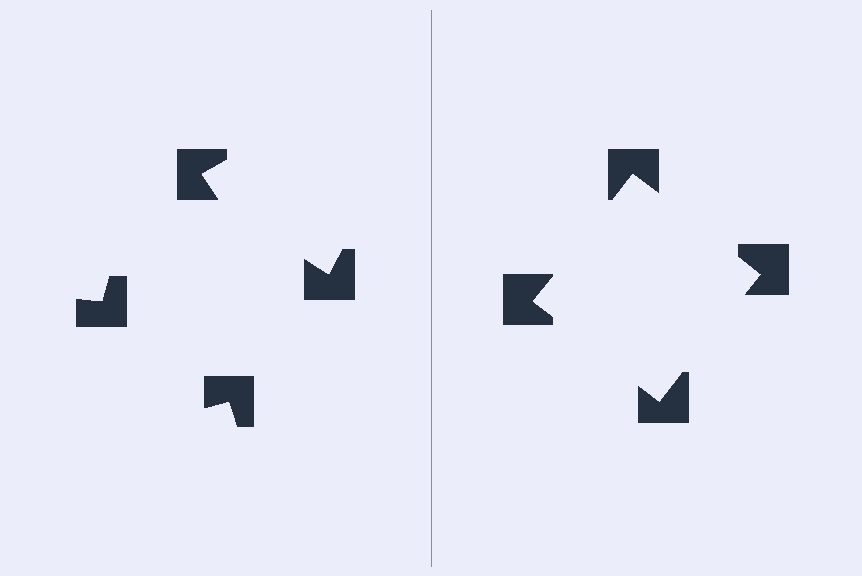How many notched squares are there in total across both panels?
8 — 4 on each side.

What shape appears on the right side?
An illusory square.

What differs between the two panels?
The notched squares are positioned identically on both sides; only the wedge orientations differ. On the right they align to a square; on the left they are misaligned.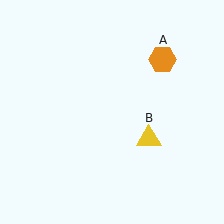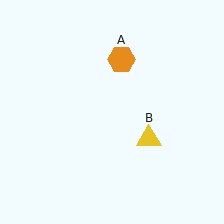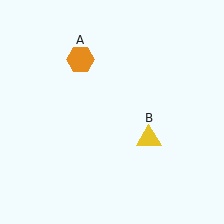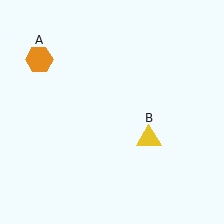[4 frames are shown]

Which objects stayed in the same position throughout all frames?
Yellow triangle (object B) remained stationary.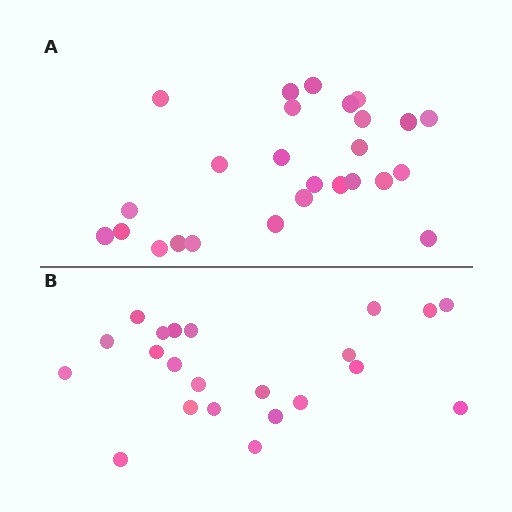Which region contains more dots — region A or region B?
Region A (the top region) has more dots.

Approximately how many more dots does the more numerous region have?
Region A has about 4 more dots than region B.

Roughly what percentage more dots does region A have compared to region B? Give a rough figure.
About 20% more.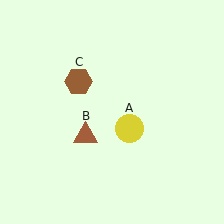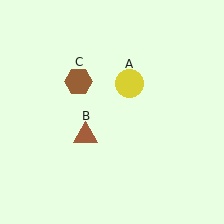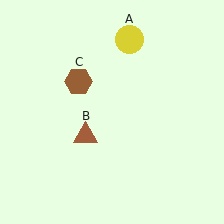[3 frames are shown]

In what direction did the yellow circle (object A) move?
The yellow circle (object A) moved up.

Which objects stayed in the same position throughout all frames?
Brown triangle (object B) and brown hexagon (object C) remained stationary.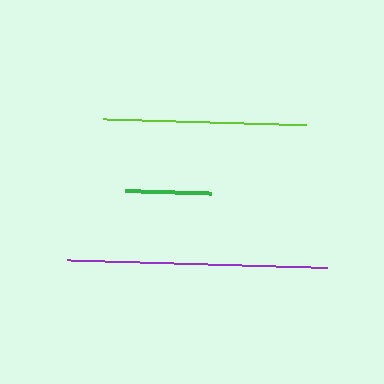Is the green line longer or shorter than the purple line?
The purple line is longer than the green line.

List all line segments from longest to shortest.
From longest to shortest: purple, lime, green.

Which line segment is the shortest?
The green line is the shortest at approximately 86 pixels.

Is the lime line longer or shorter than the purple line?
The purple line is longer than the lime line.